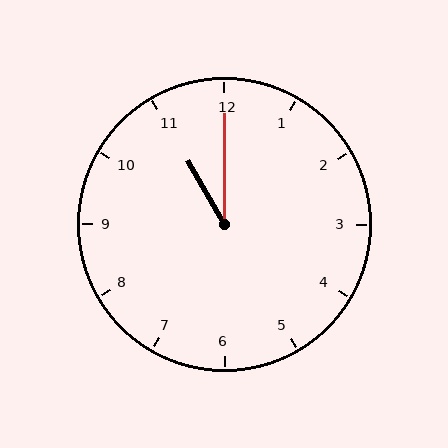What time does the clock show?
11:00.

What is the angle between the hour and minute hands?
Approximately 30 degrees.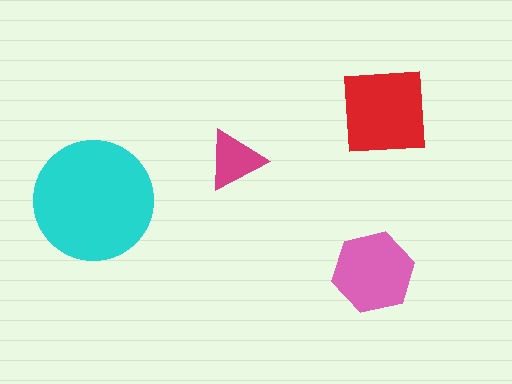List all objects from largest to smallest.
The cyan circle, the red square, the pink hexagon, the magenta triangle.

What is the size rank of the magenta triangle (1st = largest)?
4th.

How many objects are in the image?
There are 4 objects in the image.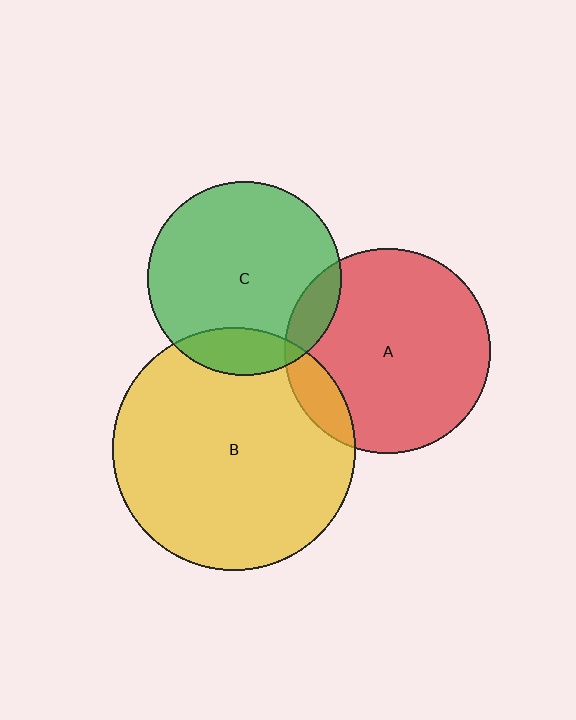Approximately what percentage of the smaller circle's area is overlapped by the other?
Approximately 15%.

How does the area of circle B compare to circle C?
Approximately 1.6 times.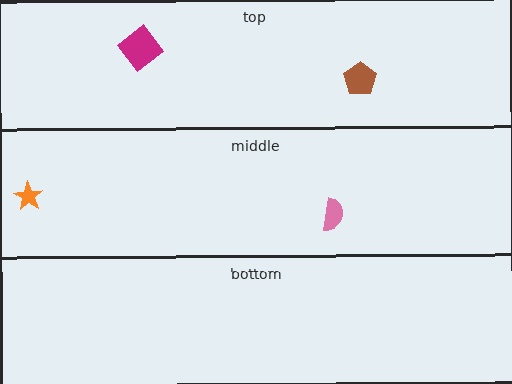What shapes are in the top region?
The magenta diamond, the brown pentagon.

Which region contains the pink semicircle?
The middle region.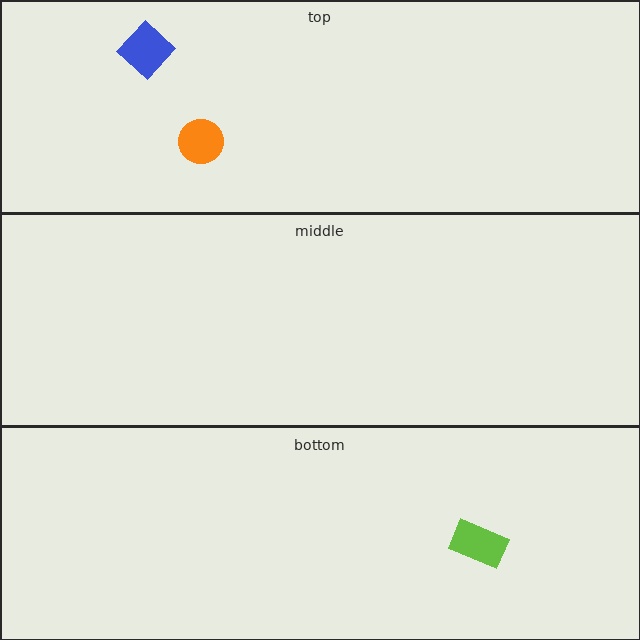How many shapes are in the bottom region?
1.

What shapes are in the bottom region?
The lime rectangle.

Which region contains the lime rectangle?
The bottom region.